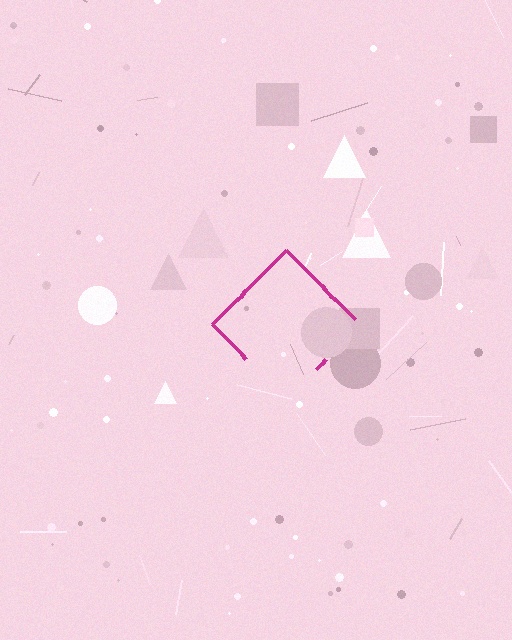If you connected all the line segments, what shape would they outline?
They would outline a diamond.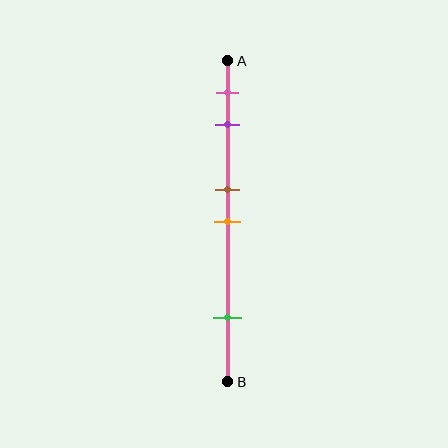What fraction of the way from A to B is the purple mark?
The purple mark is approximately 20% (0.2) of the way from A to B.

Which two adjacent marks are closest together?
The brown and orange marks are the closest adjacent pair.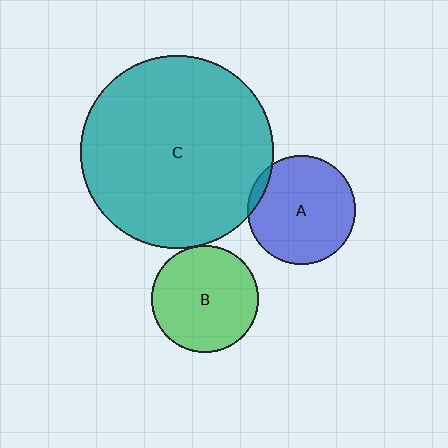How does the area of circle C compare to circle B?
Approximately 3.3 times.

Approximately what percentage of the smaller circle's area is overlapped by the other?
Approximately 5%.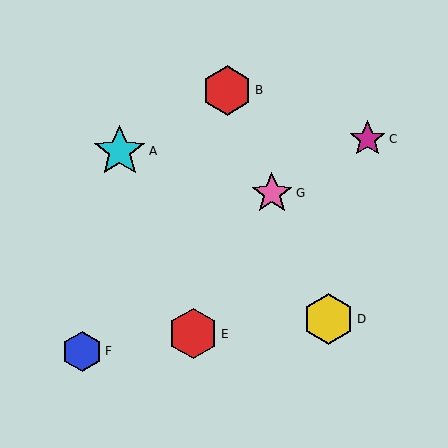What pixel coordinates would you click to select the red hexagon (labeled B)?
Click at (227, 91) to select the red hexagon B.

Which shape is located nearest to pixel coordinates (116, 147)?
The cyan star (labeled A) at (120, 151) is nearest to that location.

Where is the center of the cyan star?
The center of the cyan star is at (120, 151).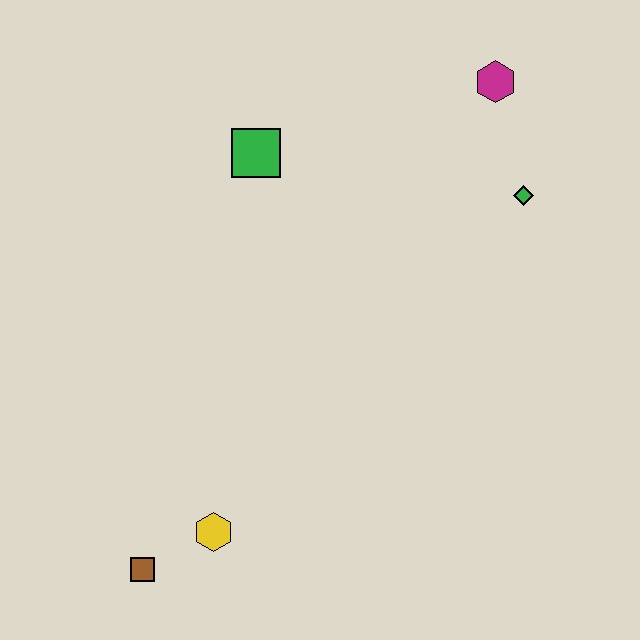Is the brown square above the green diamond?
No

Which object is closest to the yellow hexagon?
The brown square is closest to the yellow hexagon.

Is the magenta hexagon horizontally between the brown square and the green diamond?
Yes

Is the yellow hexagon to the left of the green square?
Yes